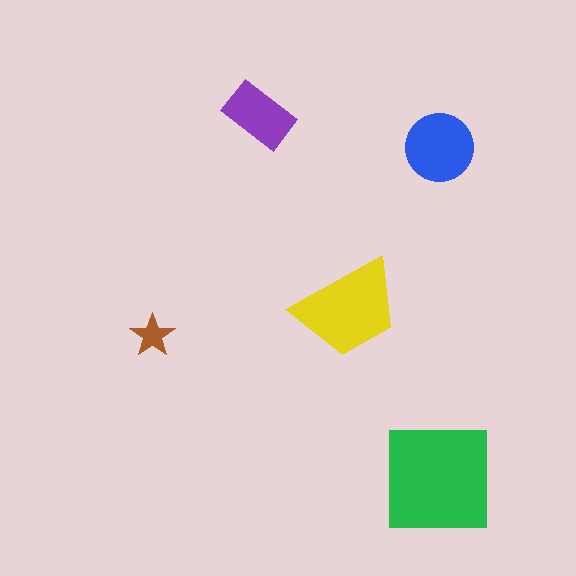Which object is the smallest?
The brown star.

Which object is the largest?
The green square.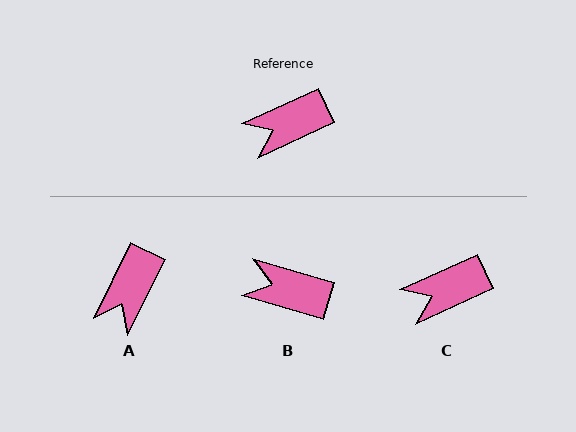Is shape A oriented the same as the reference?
No, it is off by about 39 degrees.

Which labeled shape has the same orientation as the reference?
C.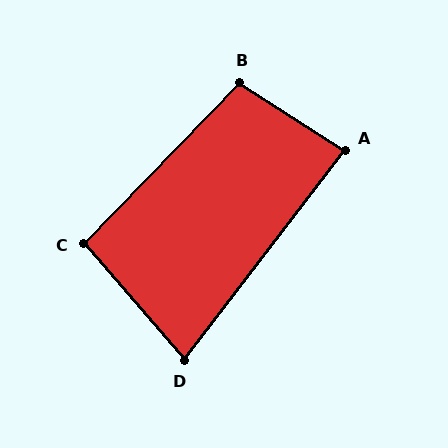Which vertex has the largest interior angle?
B, at approximately 102 degrees.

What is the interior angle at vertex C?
Approximately 95 degrees (approximately right).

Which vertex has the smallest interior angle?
D, at approximately 78 degrees.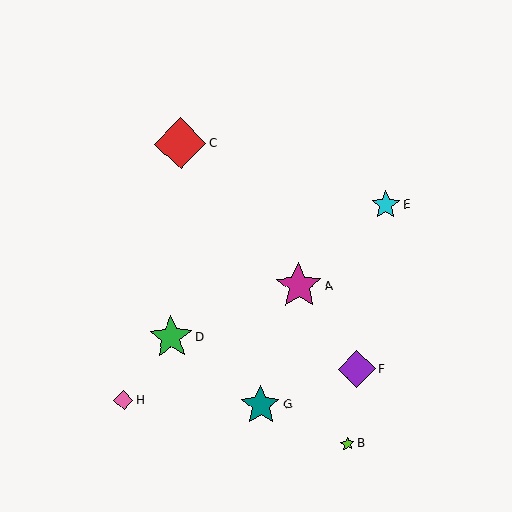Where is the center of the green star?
The center of the green star is at (171, 337).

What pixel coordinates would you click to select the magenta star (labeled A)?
Click at (299, 286) to select the magenta star A.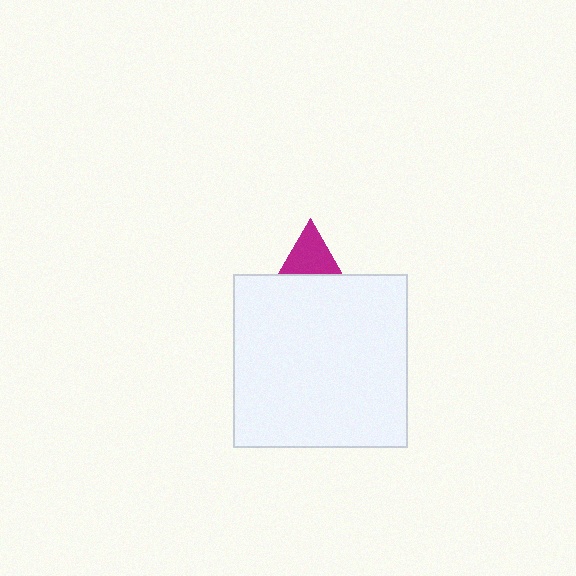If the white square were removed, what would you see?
You would see the complete magenta triangle.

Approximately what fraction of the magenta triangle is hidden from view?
Roughly 69% of the magenta triangle is hidden behind the white square.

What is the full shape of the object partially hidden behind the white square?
The partially hidden object is a magenta triangle.